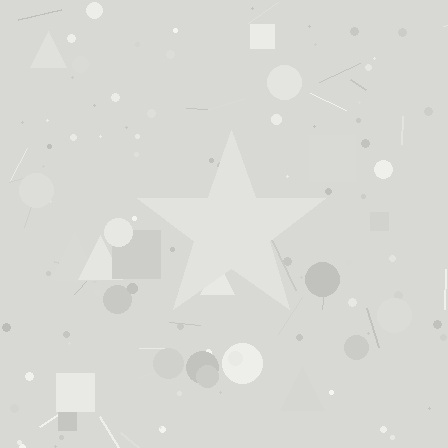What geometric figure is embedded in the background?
A star is embedded in the background.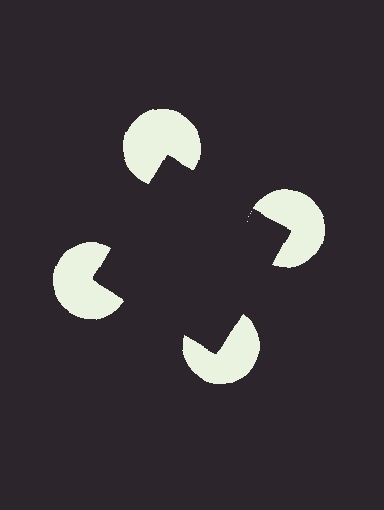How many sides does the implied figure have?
4 sides.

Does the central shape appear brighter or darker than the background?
It typically appears slightly darker than the background, even though no actual brightness change is drawn.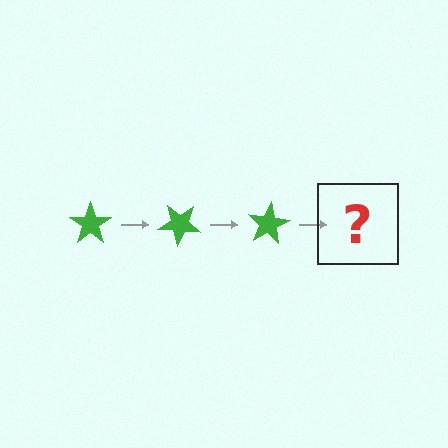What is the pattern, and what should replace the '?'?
The pattern is that the star rotates 40 degrees each step. The '?' should be a green star rotated 120 degrees.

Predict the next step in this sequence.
The next step is a green star rotated 120 degrees.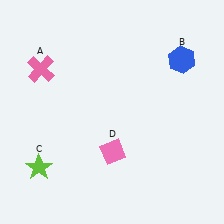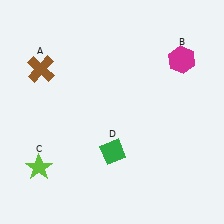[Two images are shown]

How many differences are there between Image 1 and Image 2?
There are 3 differences between the two images.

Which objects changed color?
A changed from pink to brown. B changed from blue to magenta. D changed from pink to green.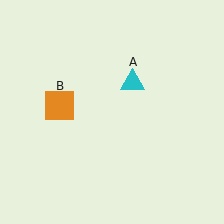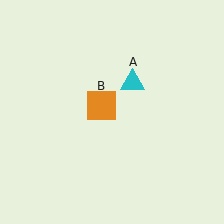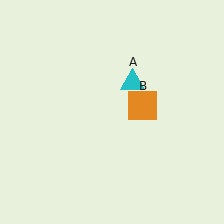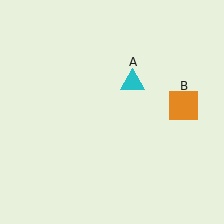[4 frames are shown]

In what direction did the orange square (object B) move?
The orange square (object B) moved right.